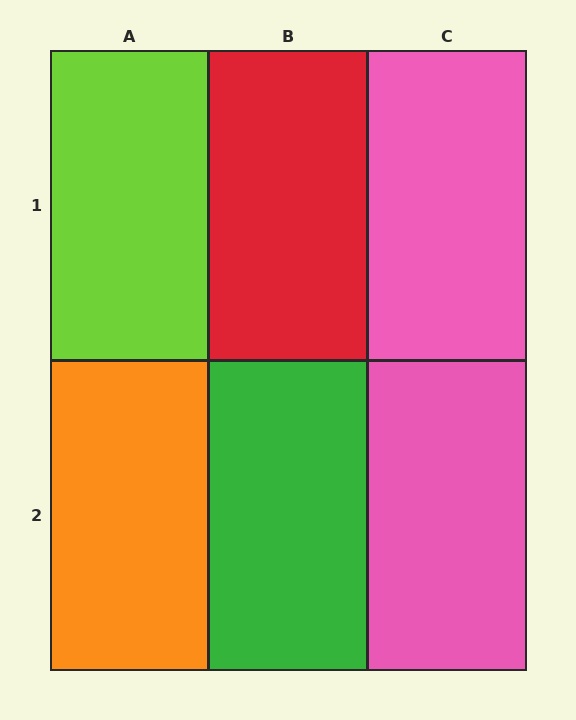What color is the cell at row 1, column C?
Pink.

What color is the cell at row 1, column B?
Red.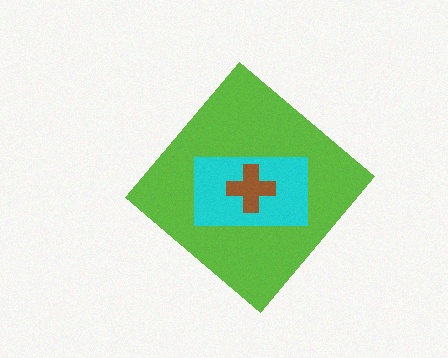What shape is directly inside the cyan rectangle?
The brown cross.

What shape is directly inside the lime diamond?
The cyan rectangle.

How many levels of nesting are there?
3.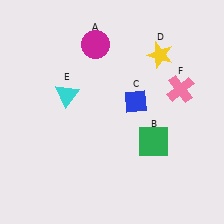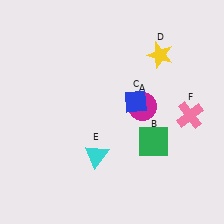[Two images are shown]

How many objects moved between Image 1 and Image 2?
3 objects moved between the two images.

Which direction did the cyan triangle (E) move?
The cyan triangle (E) moved down.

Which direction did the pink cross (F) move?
The pink cross (F) moved down.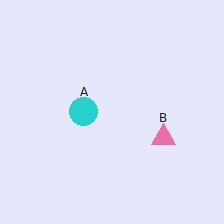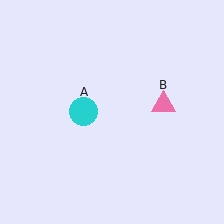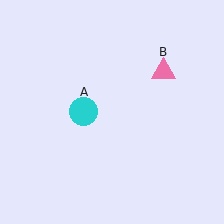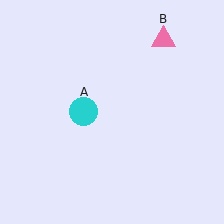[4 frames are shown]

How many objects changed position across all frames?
1 object changed position: pink triangle (object B).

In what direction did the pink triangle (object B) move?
The pink triangle (object B) moved up.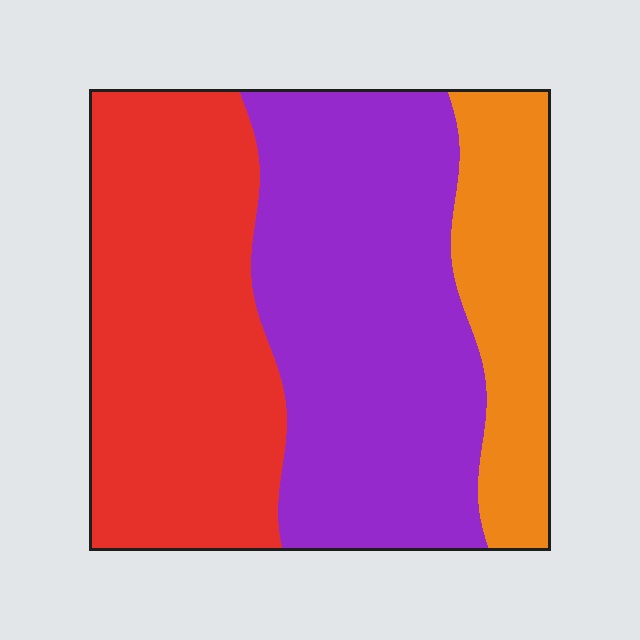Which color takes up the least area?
Orange, at roughly 20%.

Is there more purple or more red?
Purple.